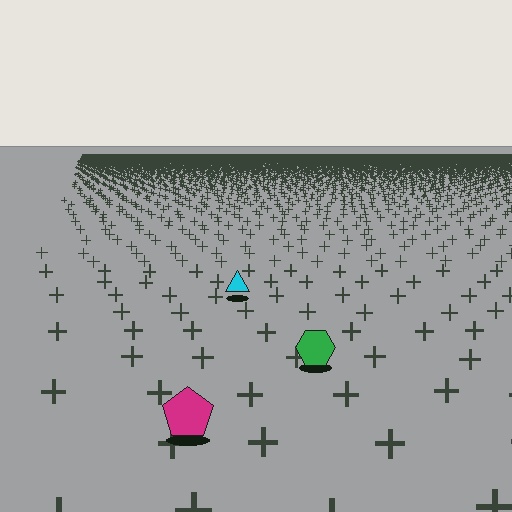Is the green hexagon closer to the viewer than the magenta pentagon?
No. The magenta pentagon is closer — you can tell from the texture gradient: the ground texture is coarser near it.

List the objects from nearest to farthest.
From nearest to farthest: the magenta pentagon, the green hexagon, the cyan triangle.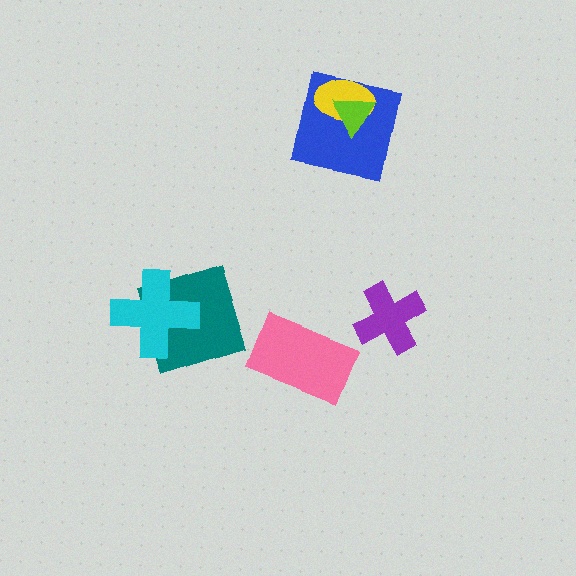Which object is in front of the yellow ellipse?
The lime triangle is in front of the yellow ellipse.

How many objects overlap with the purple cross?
0 objects overlap with the purple cross.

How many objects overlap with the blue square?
2 objects overlap with the blue square.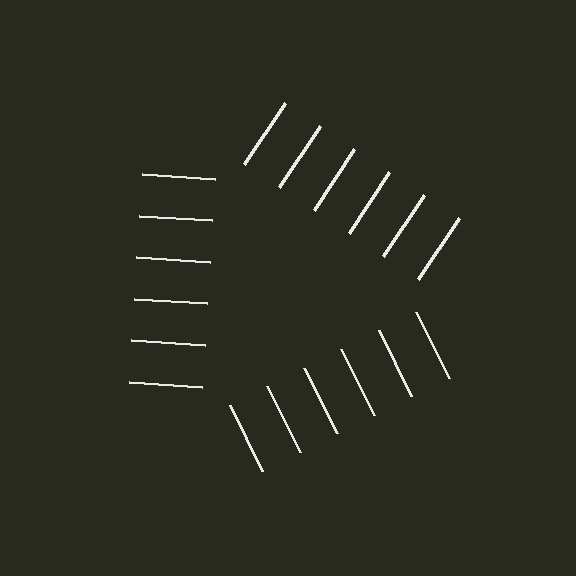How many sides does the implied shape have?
3 sides — the line-ends trace a triangle.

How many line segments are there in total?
18 — 6 along each of the 3 edges.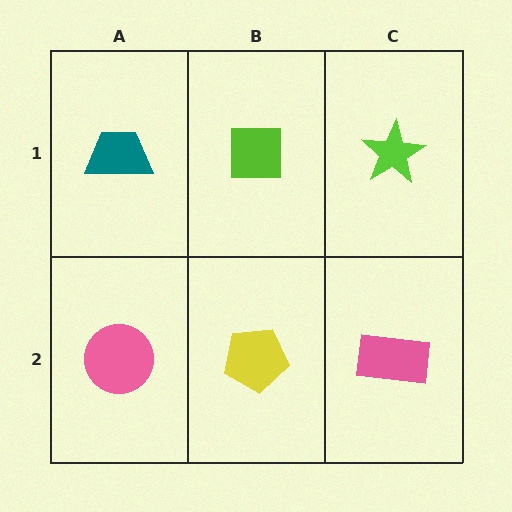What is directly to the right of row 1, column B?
A lime star.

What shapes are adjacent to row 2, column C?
A lime star (row 1, column C), a yellow pentagon (row 2, column B).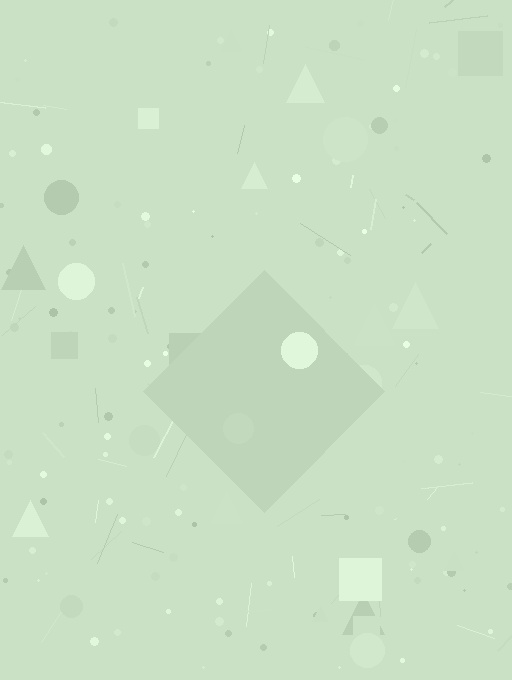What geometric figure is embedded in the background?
A diamond is embedded in the background.